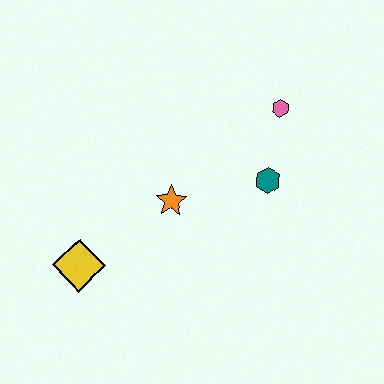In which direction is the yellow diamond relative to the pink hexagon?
The yellow diamond is to the left of the pink hexagon.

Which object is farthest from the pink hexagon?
The yellow diamond is farthest from the pink hexagon.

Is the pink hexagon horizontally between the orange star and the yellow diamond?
No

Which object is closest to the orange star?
The teal hexagon is closest to the orange star.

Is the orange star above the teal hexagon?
No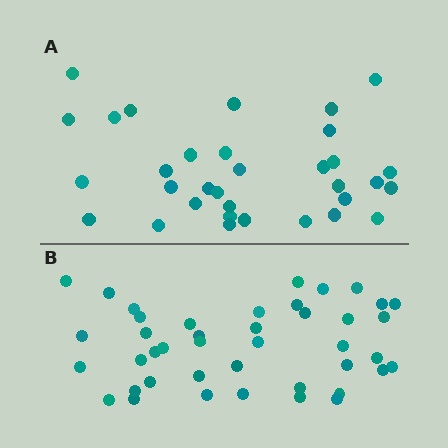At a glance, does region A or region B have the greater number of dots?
Region B (the bottom region) has more dots.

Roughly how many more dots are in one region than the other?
Region B has roughly 8 or so more dots than region A.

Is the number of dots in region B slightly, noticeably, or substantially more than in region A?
Region B has noticeably more, but not dramatically so. The ratio is roughly 1.3 to 1.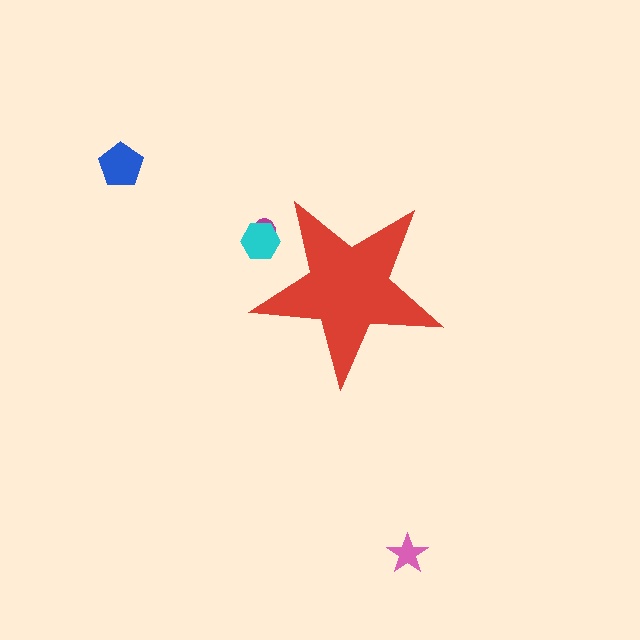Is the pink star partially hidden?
No, the pink star is fully visible.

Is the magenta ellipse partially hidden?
Yes, the magenta ellipse is partially hidden behind the red star.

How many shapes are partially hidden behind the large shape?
2 shapes are partially hidden.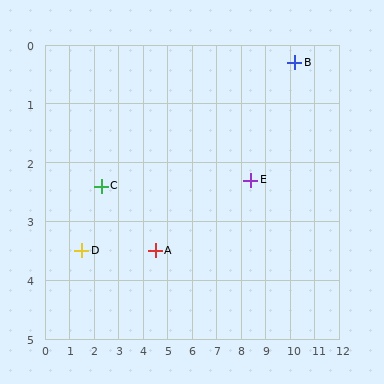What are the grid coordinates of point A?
Point A is at approximately (4.5, 3.5).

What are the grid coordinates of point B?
Point B is at approximately (10.2, 0.3).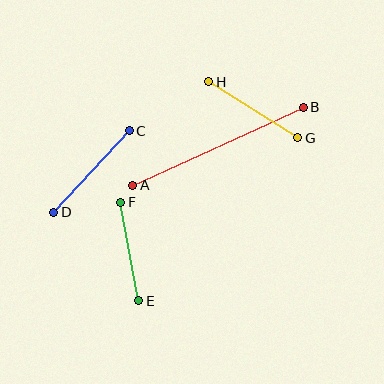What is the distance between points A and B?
The distance is approximately 188 pixels.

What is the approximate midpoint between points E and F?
The midpoint is at approximately (130, 252) pixels.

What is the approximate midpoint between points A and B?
The midpoint is at approximately (218, 146) pixels.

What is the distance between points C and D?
The distance is approximately 111 pixels.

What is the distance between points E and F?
The distance is approximately 100 pixels.